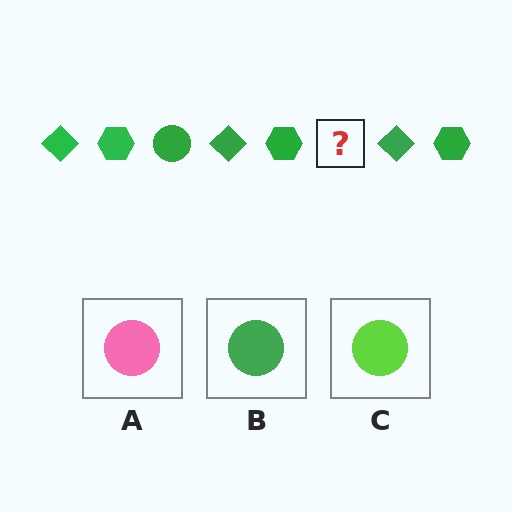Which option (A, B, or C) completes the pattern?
B.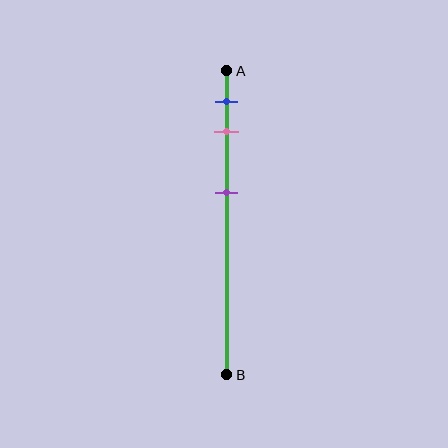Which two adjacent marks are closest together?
The blue and pink marks are the closest adjacent pair.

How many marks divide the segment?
There are 3 marks dividing the segment.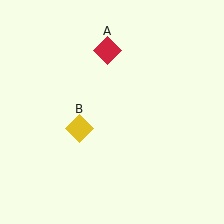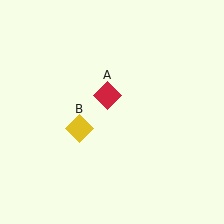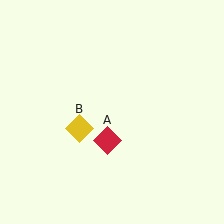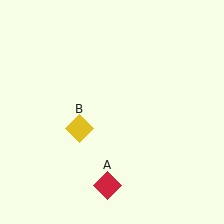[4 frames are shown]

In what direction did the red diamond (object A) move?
The red diamond (object A) moved down.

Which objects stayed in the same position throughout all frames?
Yellow diamond (object B) remained stationary.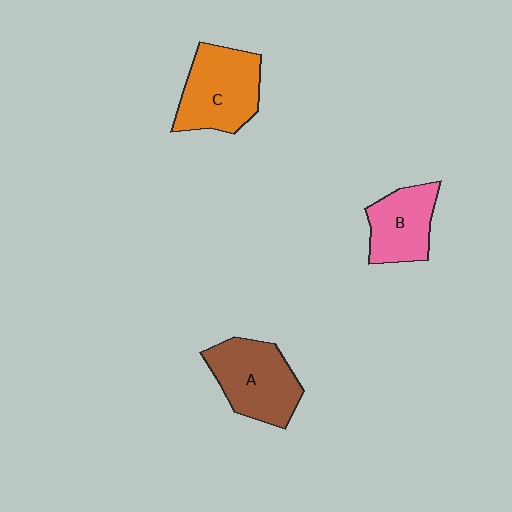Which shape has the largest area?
Shape C (orange).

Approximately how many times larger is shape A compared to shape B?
Approximately 1.3 times.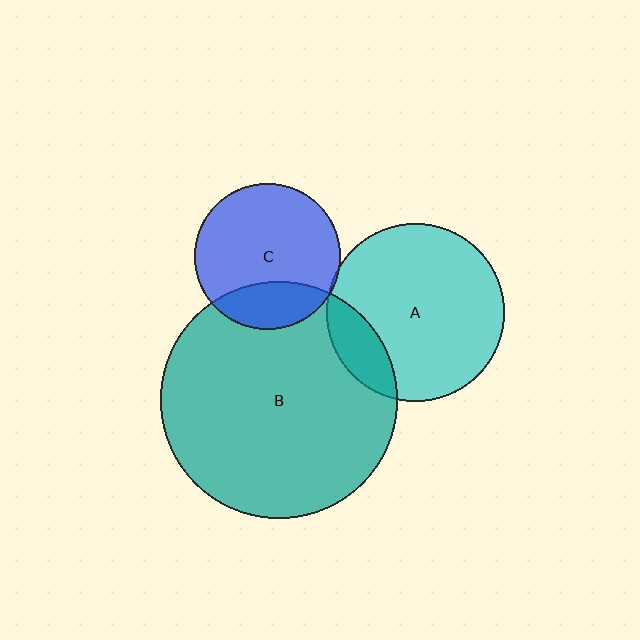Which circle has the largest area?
Circle B (teal).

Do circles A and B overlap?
Yes.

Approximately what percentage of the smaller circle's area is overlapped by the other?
Approximately 15%.